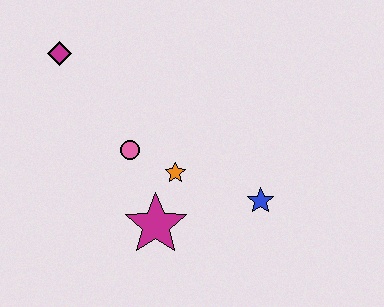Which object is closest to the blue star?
The orange star is closest to the blue star.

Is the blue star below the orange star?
Yes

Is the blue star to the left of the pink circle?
No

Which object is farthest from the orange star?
The magenta diamond is farthest from the orange star.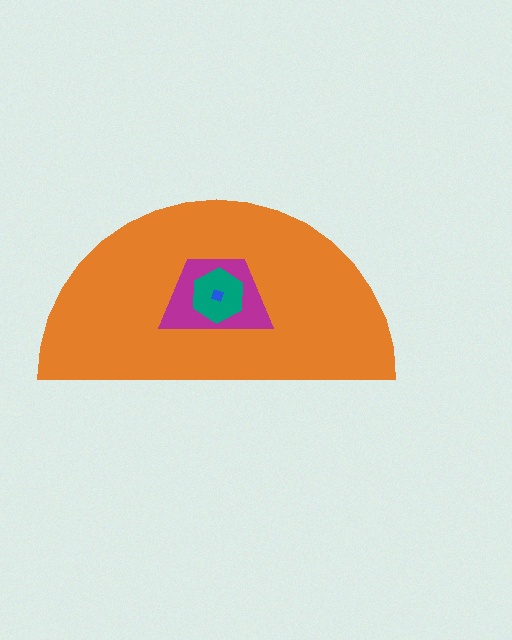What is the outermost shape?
The orange semicircle.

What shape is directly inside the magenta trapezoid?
The teal hexagon.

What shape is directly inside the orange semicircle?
The magenta trapezoid.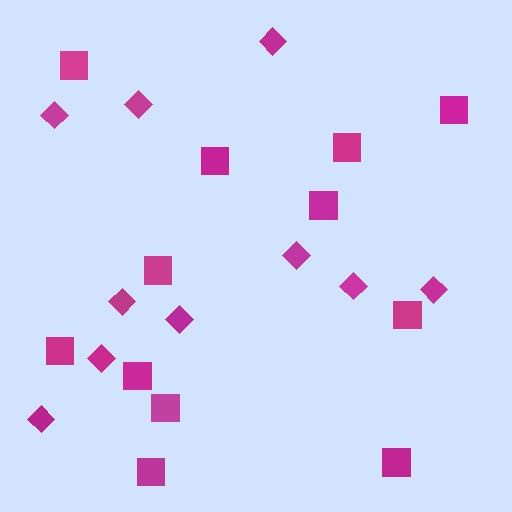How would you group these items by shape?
There are 2 groups: one group of squares (12) and one group of diamonds (10).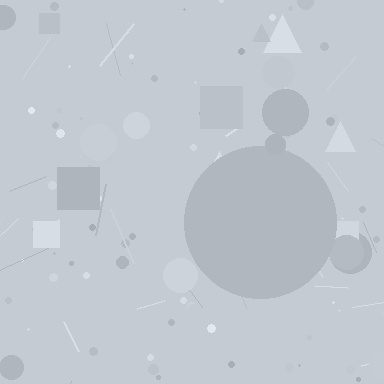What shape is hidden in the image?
A circle is hidden in the image.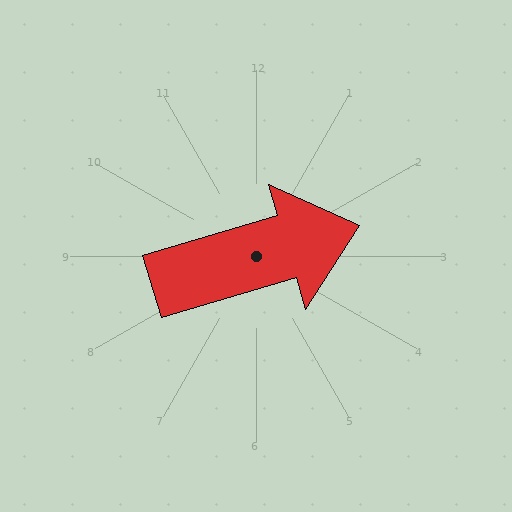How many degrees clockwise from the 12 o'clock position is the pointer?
Approximately 74 degrees.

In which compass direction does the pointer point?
East.